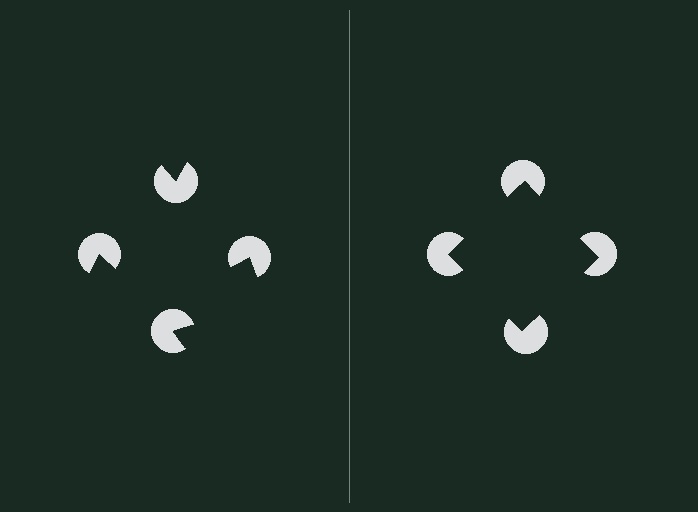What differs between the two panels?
The pac-man discs are positioned identically on both sides; only the wedge orientations differ. On the right they align to a square; on the left they are misaligned.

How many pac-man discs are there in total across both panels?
8 — 4 on each side.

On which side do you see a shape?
An illusory square appears on the right side. On the left side the wedge cuts are rotated, so no coherent shape forms.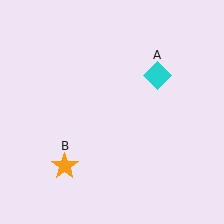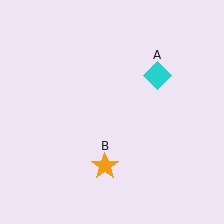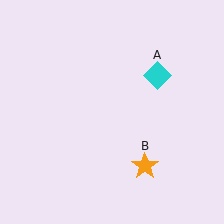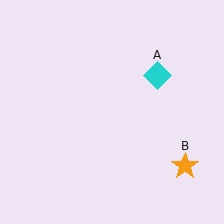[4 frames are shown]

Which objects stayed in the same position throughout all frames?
Cyan diamond (object A) remained stationary.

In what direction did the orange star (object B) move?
The orange star (object B) moved right.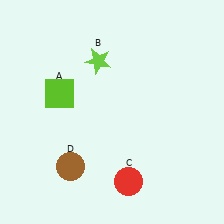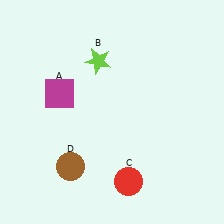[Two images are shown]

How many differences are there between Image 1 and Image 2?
There is 1 difference between the two images.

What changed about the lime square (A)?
In Image 1, A is lime. In Image 2, it changed to magenta.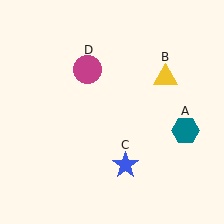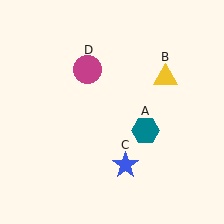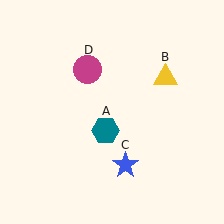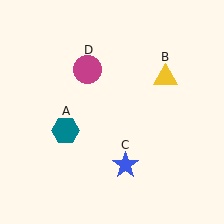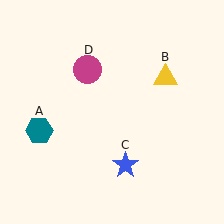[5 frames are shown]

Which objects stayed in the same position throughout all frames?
Yellow triangle (object B) and blue star (object C) and magenta circle (object D) remained stationary.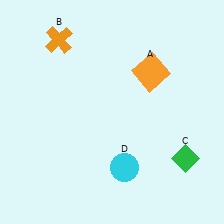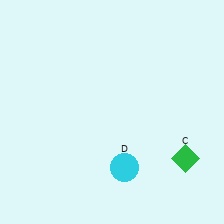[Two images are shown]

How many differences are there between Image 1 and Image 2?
There are 2 differences between the two images.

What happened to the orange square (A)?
The orange square (A) was removed in Image 2. It was in the top-right area of Image 1.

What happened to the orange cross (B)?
The orange cross (B) was removed in Image 2. It was in the top-left area of Image 1.